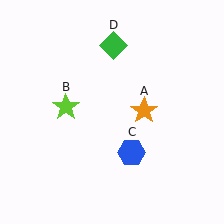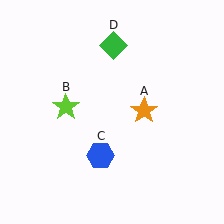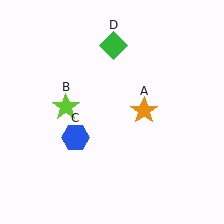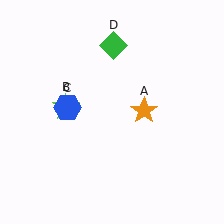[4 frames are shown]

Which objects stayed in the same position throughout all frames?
Orange star (object A) and lime star (object B) and green diamond (object D) remained stationary.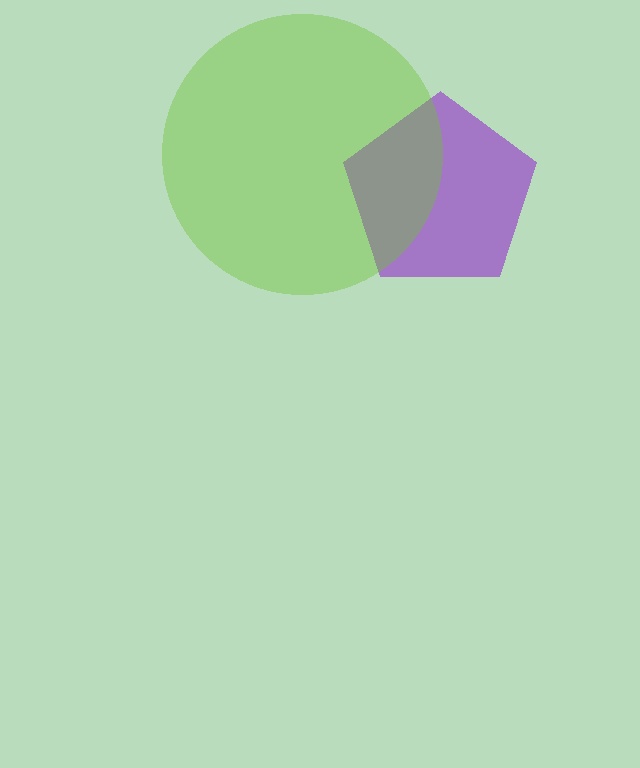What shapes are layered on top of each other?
The layered shapes are: a purple pentagon, a lime circle.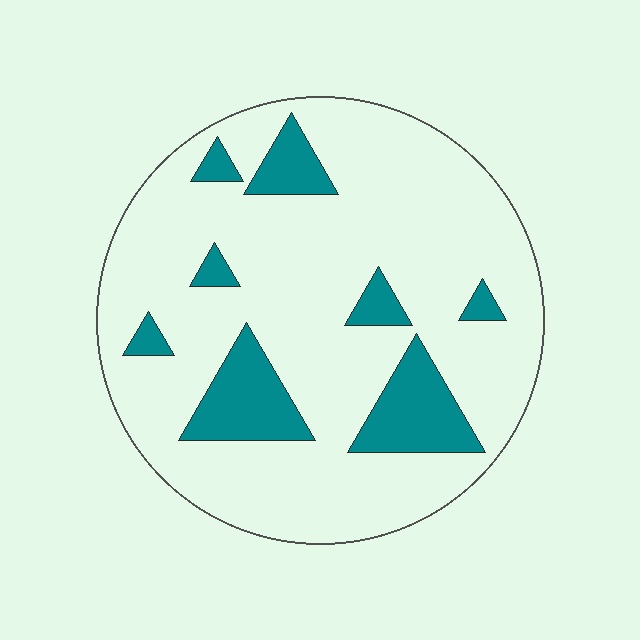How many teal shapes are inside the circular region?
8.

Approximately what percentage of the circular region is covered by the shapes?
Approximately 15%.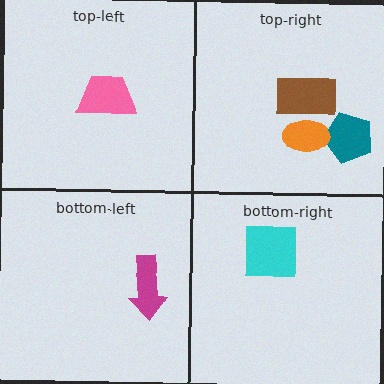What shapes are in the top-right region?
The brown rectangle, the teal pentagon, the orange ellipse.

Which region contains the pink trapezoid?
The top-left region.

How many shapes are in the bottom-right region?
1.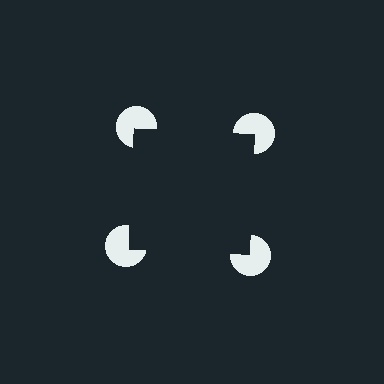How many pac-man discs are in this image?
There are 4 — one at each vertex of the illusory square.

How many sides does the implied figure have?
4 sides.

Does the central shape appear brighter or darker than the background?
It typically appears slightly darker than the background, even though no actual brightness change is drawn.